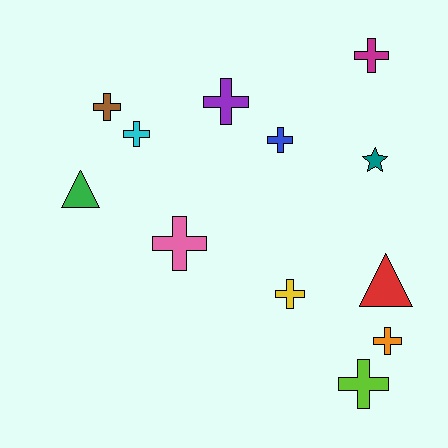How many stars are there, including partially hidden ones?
There is 1 star.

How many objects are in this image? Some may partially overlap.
There are 12 objects.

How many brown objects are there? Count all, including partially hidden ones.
There is 1 brown object.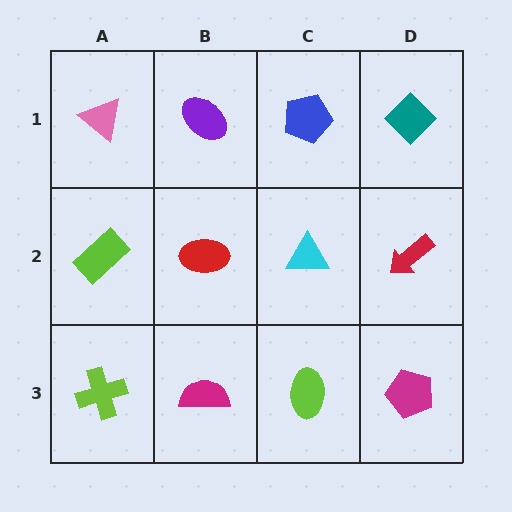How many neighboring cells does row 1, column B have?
3.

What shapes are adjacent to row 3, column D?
A red arrow (row 2, column D), a lime ellipse (row 3, column C).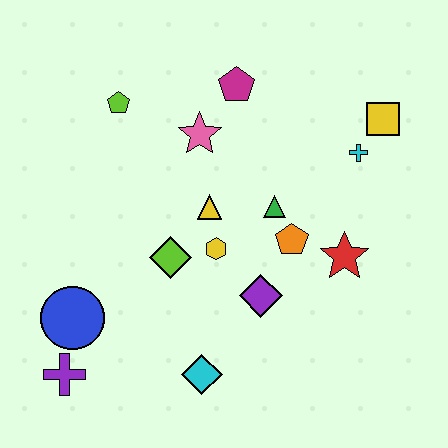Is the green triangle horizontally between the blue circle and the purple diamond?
No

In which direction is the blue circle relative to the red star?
The blue circle is to the left of the red star.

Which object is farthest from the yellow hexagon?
The yellow square is farthest from the yellow hexagon.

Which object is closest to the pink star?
The magenta pentagon is closest to the pink star.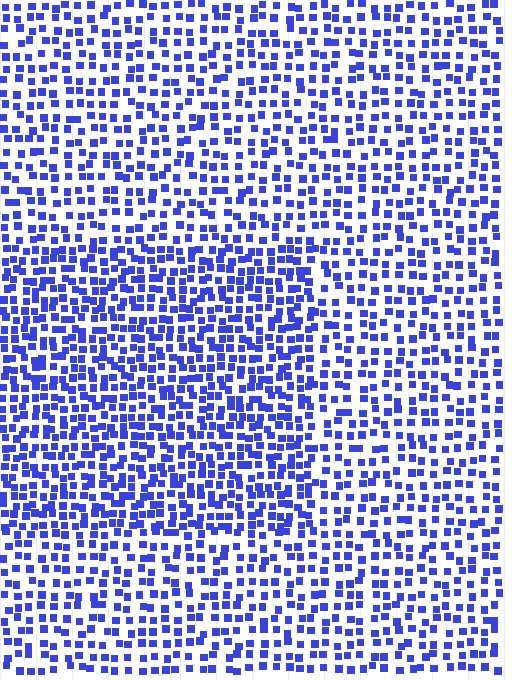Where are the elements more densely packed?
The elements are more densely packed inside the rectangle boundary.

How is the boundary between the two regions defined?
The boundary is defined by a change in element density (approximately 1.6x ratio). All elements are the same color, size, and shape.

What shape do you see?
I see a rectangle.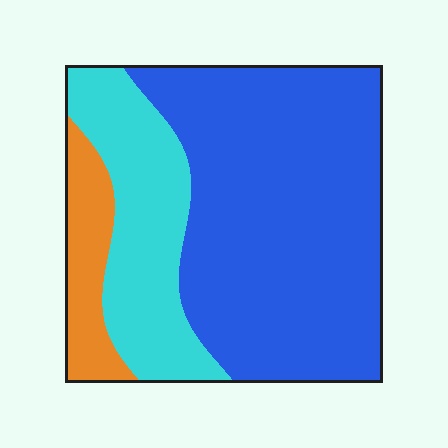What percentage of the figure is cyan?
Cyan covers about 25% of the figure.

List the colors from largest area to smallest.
From largest to smallest: blue, cyan, orange.